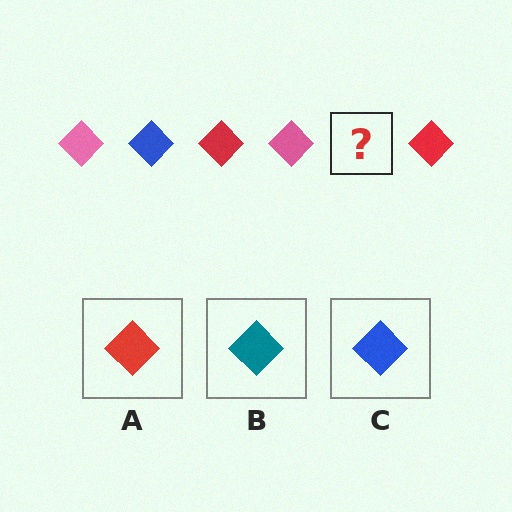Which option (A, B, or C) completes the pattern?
C.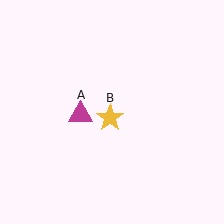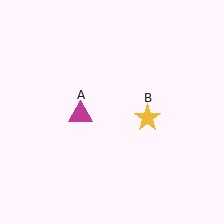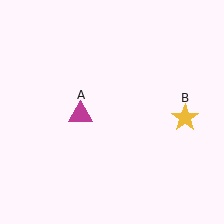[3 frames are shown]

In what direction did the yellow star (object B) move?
The yellow star (object B) moved right.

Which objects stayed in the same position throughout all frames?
Magenta triangle (object A) remained stationary.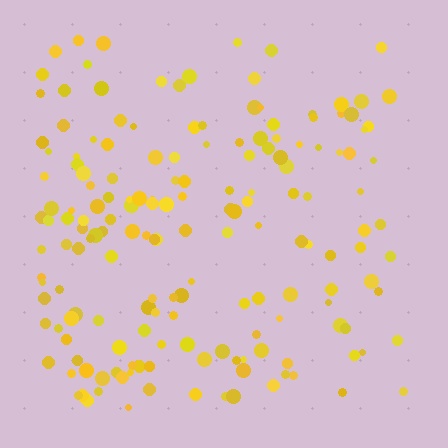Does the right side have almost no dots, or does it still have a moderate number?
Still a moderate number, just noticeably fewer than the left.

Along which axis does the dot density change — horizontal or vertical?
Horizontal.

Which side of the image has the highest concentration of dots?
The left.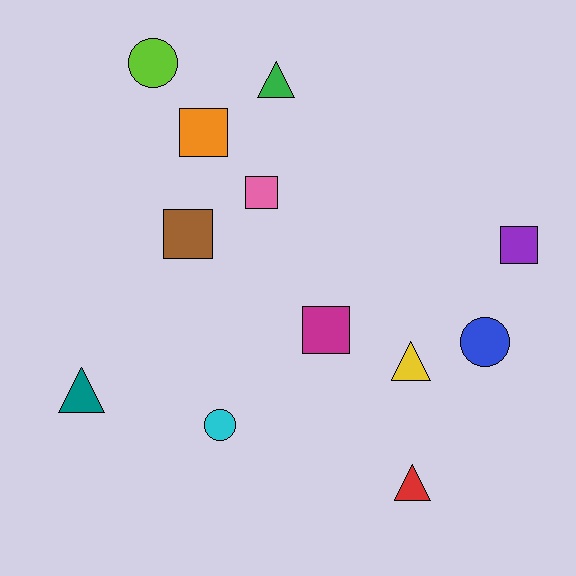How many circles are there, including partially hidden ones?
There are 3 circles.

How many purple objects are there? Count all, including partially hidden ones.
There is 1 purple object.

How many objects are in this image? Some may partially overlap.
There are 12 objects.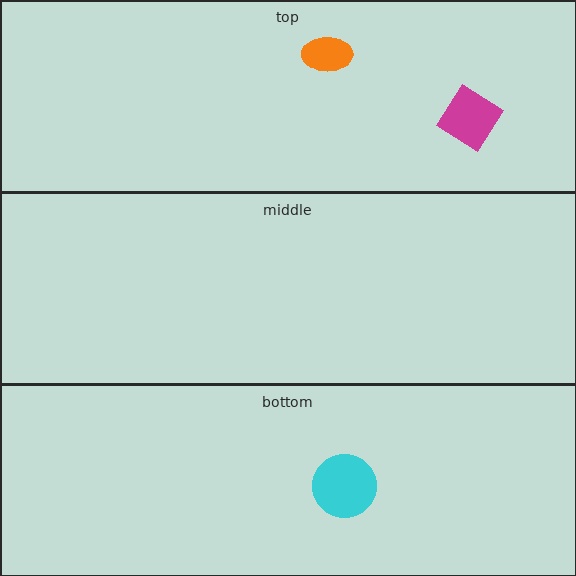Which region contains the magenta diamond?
The top region.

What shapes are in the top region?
The orange ellipse, the magenta diamond.